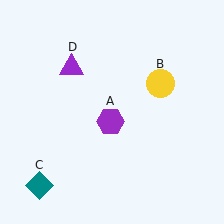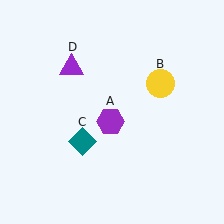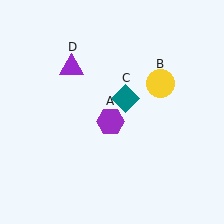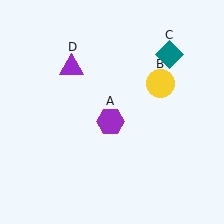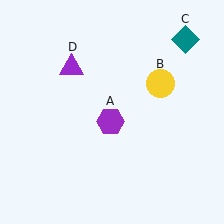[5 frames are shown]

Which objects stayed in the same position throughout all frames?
Purple hexagon (object A) and yellow circle (object B) and purple triangle (object D) remained stationary.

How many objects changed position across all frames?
1 object changed position: teal diamond (object C).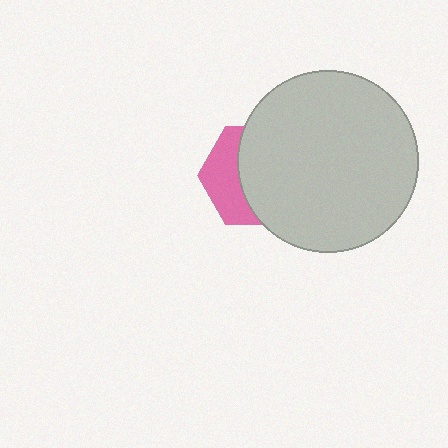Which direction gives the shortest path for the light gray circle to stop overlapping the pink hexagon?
Moving right gives the shortest separation.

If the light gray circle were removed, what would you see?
You would see the complete pink hexagon.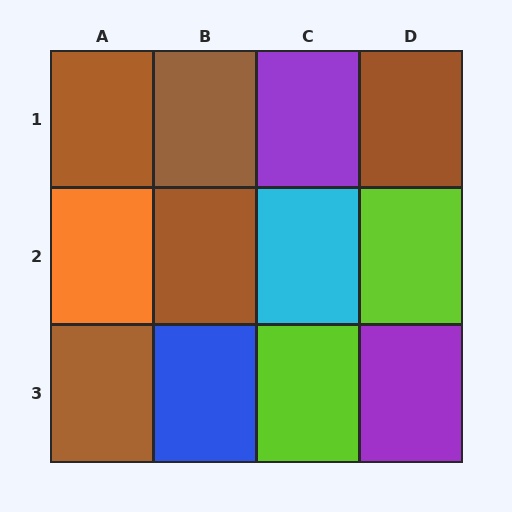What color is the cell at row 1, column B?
Brown.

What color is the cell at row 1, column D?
Brown.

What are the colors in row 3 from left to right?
Brown, blue, lime, purple.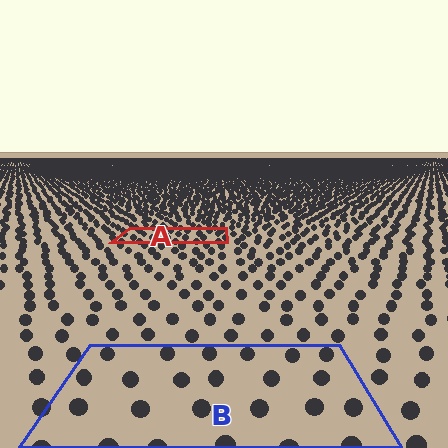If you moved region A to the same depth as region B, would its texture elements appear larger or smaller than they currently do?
They would appear larger. At a closer depth, the same texture elements are projected at a bigger on-screen size.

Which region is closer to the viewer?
Region B is closer. The texture elements there are larger and more spread out.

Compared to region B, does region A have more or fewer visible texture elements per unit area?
Region A has more texture elements per unit area — they are packed more densely because it is farther away.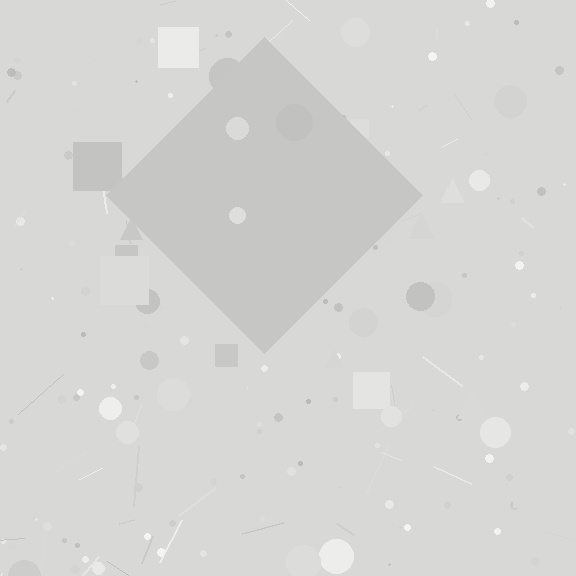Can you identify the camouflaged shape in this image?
The camouflaged shape is a diamond.